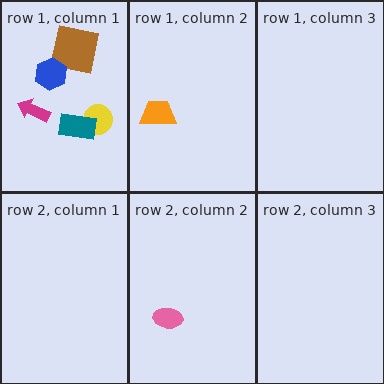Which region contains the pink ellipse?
The row 2, column 2 region.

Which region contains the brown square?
The row 1, column 1 region.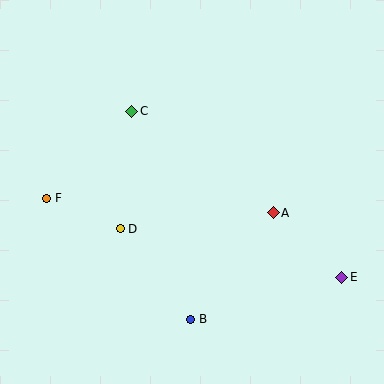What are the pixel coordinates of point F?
Point F is at (47, 198).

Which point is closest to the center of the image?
Point D at (120, 229) is closest to the center.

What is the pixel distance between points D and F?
The distance between D and F is 80 pixels.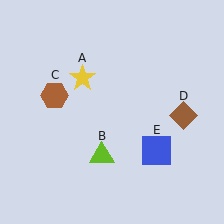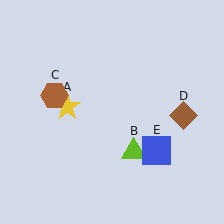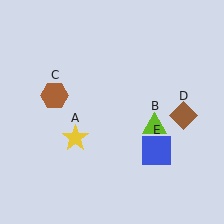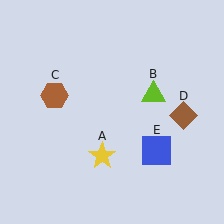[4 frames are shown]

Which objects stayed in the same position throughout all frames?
Brown hexagon (object C) and brown diamond (object D) and blue square (object E) remained stationary.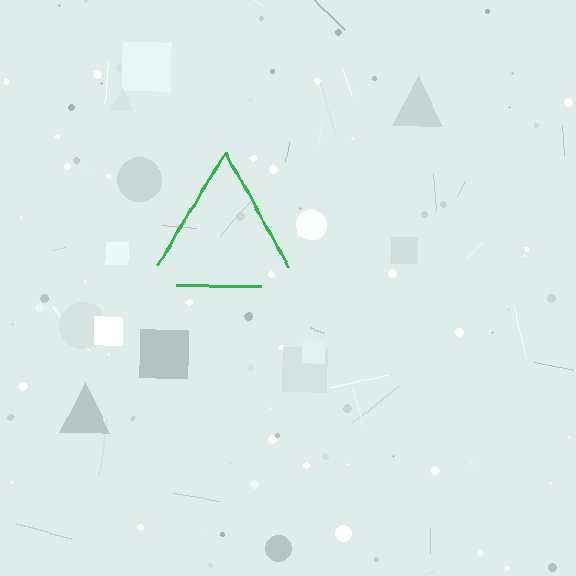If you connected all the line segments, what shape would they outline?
They would outline a triangle.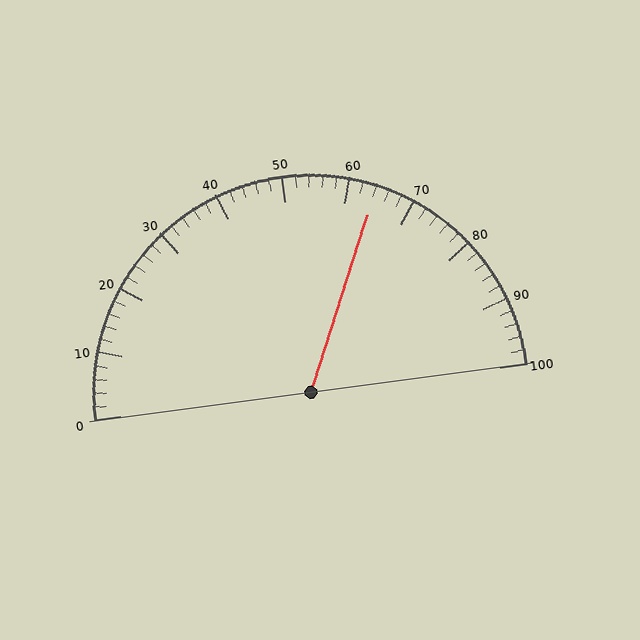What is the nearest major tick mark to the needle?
The nearest major tick mark is 60.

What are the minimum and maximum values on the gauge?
The gauge ranges from 0 to 100.